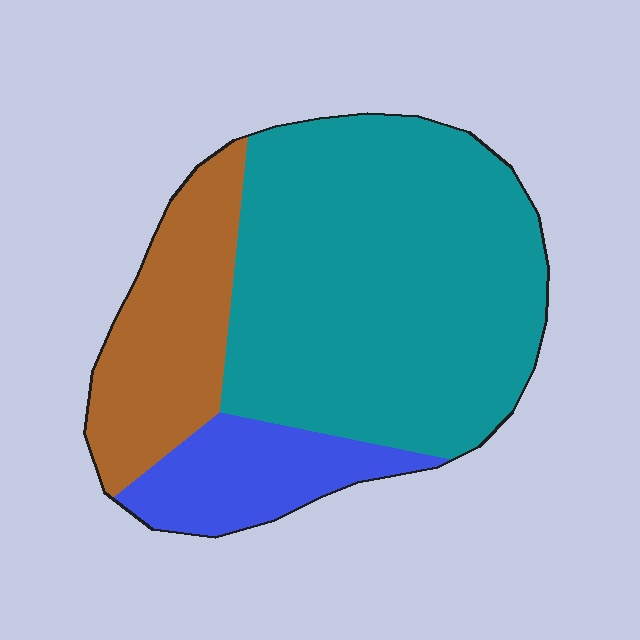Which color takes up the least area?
Blue, at roughly 15%.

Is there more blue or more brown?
Brown.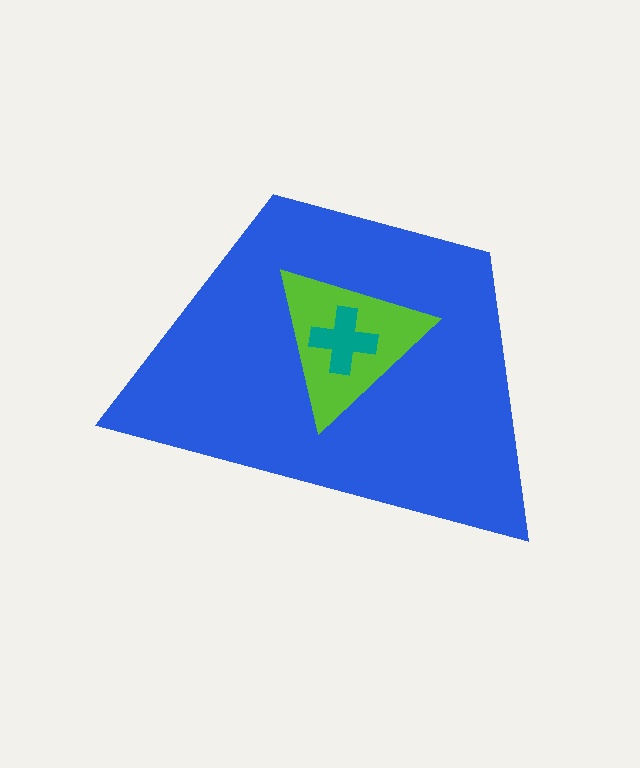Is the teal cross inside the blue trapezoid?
Yes.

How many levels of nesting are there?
3.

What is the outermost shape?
The blue trapezoid.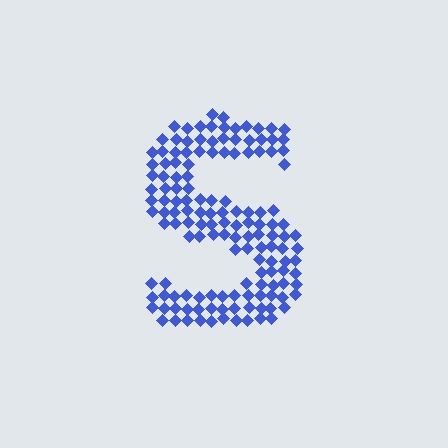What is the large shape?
The large shape is the letter S.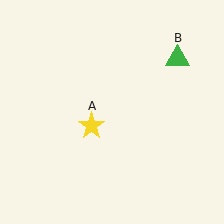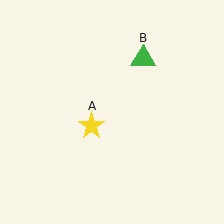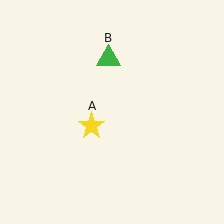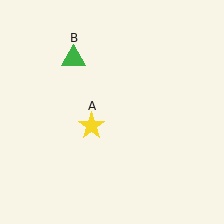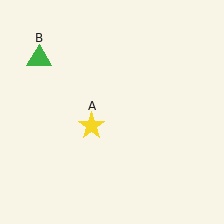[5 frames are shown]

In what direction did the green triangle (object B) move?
The green triangle (object B) moved left.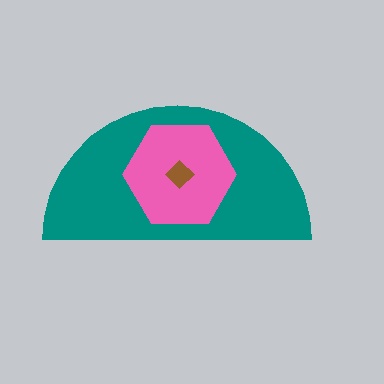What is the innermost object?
The brown diamond.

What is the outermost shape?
The teal semicircle.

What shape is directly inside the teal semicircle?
The pink hexagon.